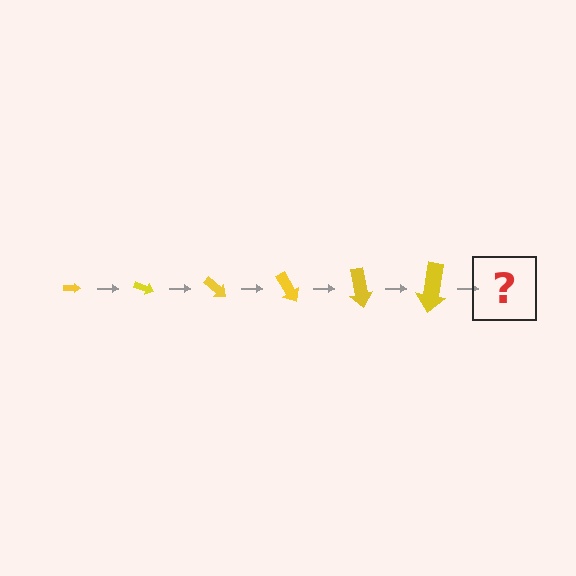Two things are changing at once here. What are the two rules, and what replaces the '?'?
The two rules are that the arrow grows larger each step and it rotates 20 degrees each step. The '?' should be an arrow, larger than the previous one and rotated 120 degrees from the start.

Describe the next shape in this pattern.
It should be an arrow, larger than the previous one and rotated 120 degrees from the start.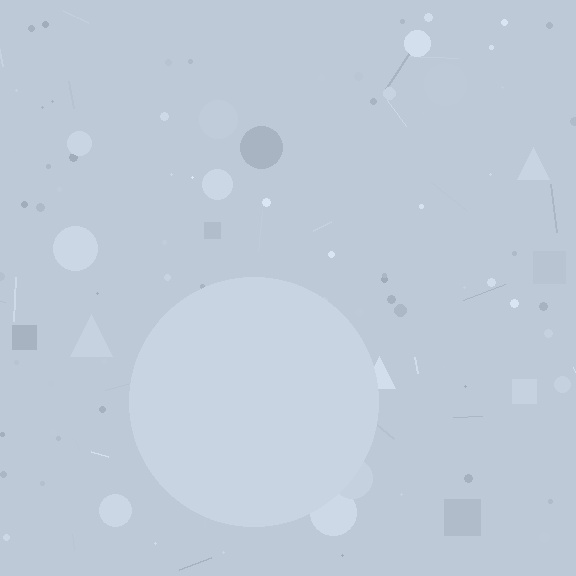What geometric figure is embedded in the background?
A circle is embedded in the background.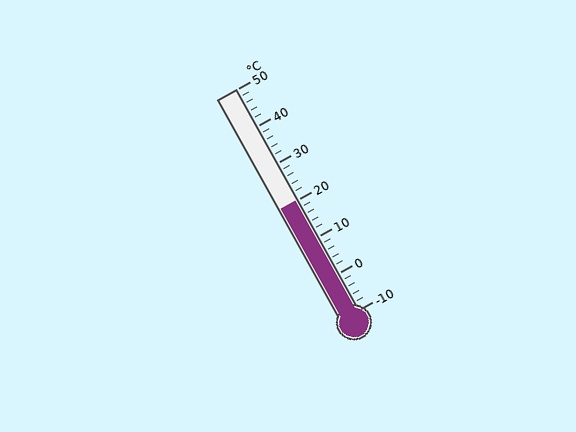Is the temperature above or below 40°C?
The temperature is below 40°C.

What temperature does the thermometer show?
The thermometer shows approximately 20°C.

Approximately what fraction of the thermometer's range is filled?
The thermometer is filled to approximately 50% of its range.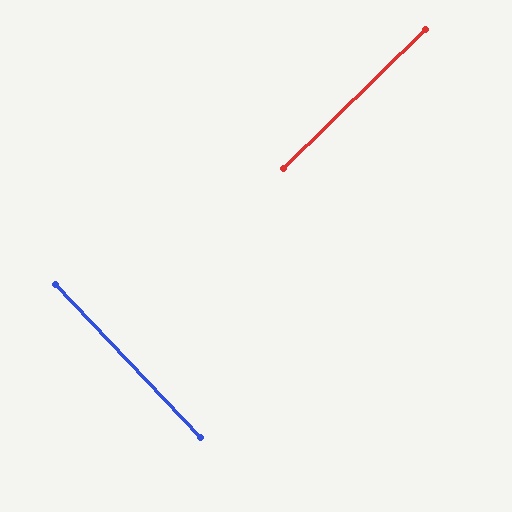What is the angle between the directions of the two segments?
Approximately 89 degrees.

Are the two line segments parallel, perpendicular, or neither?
Perpendicular — they meet at approximately 89°.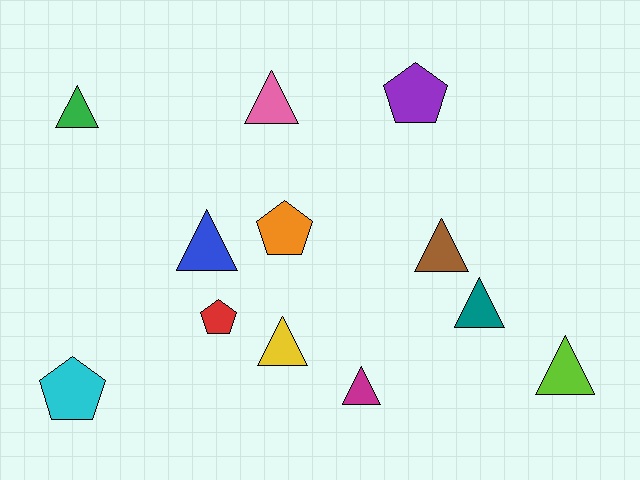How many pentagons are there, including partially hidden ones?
There are 4 pentagons.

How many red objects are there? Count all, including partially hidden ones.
There is 1 red object.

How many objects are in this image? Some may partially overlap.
There are 12 objects.